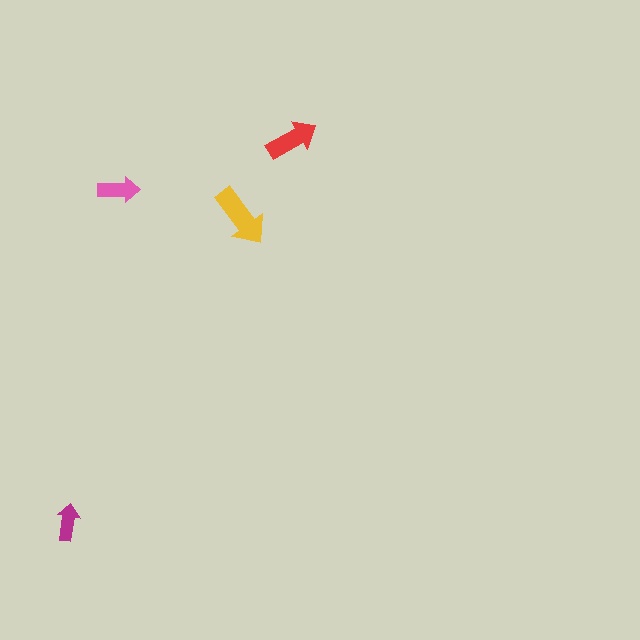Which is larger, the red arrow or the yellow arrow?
The yellow one.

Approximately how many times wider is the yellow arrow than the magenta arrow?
About 1.5 times wider.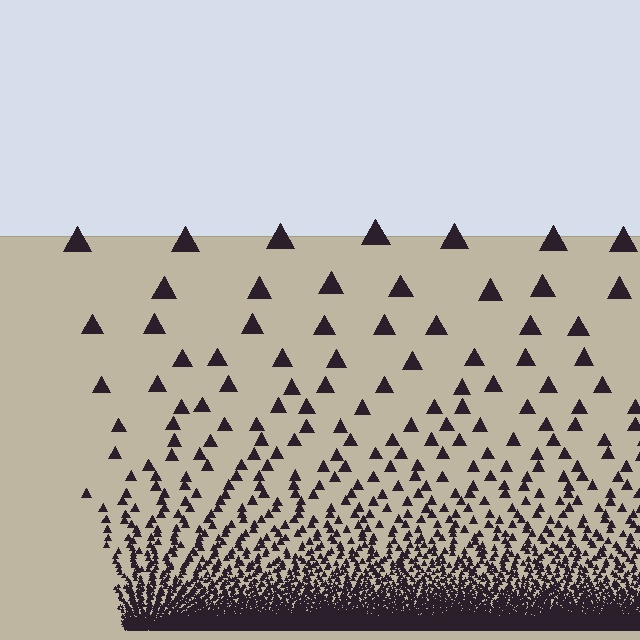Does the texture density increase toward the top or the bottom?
Density increases toward the bottom.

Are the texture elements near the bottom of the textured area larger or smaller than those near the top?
Smaller. The gradient is inverted — elements near the bottom are smaller and denser.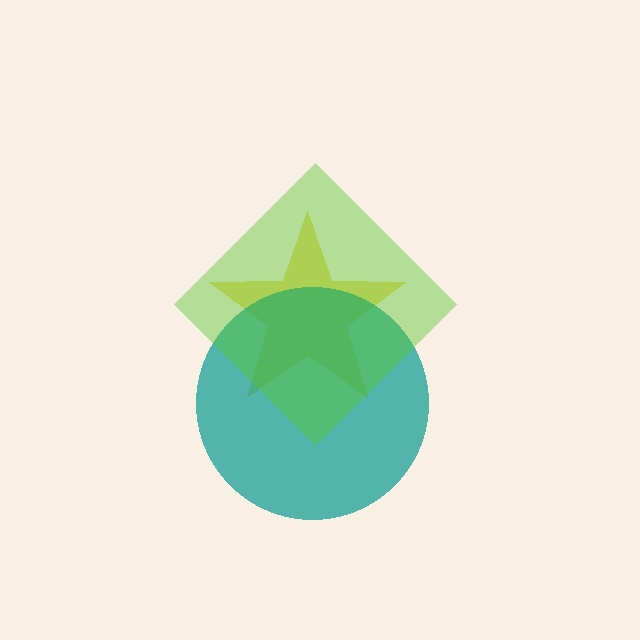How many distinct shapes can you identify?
There are 3 distinct shapes: a yellow star, a teal circle, a lime diamond.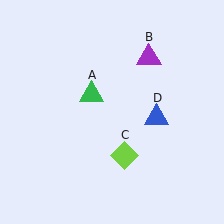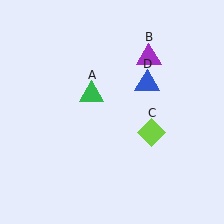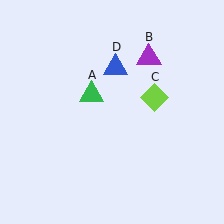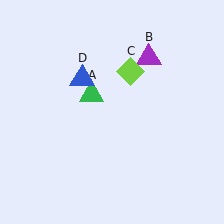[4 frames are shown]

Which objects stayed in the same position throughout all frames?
Green triangle (object A) and purple triangle (object B) remained stationary.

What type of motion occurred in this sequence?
The lime diamond (object C), blue triangle (object D) rotated counterclockwise around the center of the scene.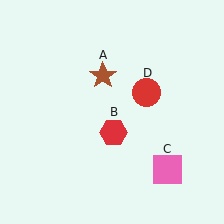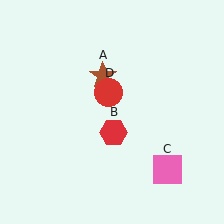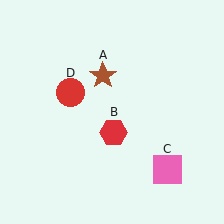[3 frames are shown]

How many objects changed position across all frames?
1 object changed position: red circle (object D).